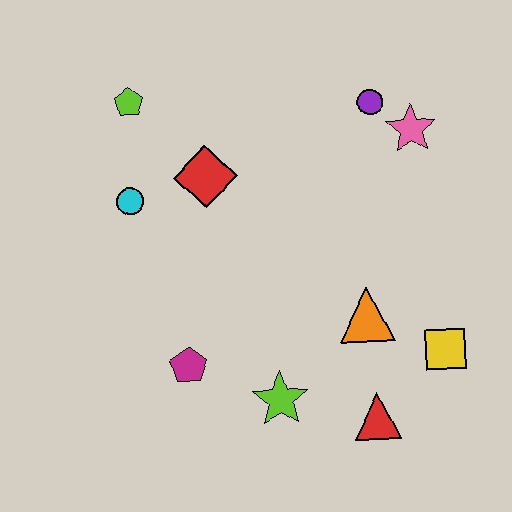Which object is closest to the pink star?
The purple circle is closest to the pink star.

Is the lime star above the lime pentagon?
No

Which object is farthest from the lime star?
The lime pentagon is farthest from the lime star.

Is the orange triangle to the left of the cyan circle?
No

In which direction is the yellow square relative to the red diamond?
The yellow square is to the right of the red diamond.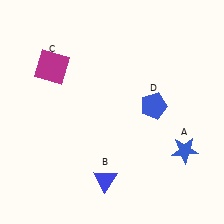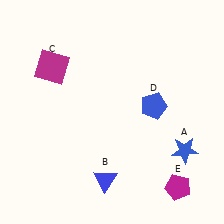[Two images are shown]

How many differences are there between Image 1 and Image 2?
There is 1 difference between the two images.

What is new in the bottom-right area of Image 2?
A magenta pentagon (E) was added in the bottom-right area of Image 2.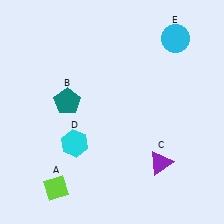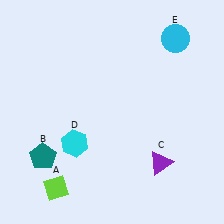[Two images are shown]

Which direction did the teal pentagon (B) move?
The teal pentagon (B) moved down.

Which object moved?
The teal pentagon (B) moved down.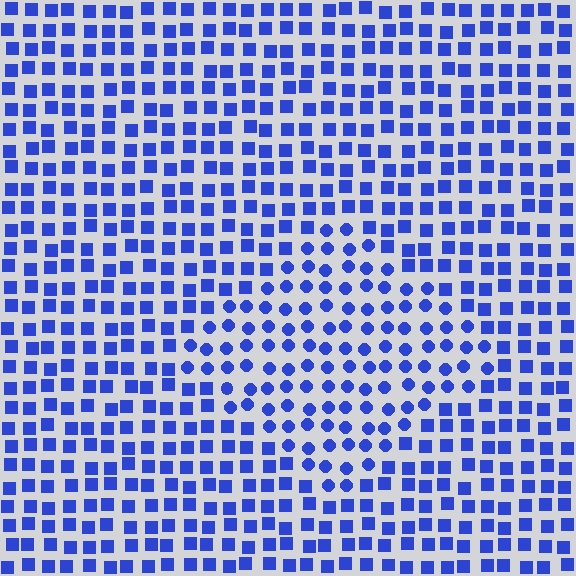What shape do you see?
I see a diamond.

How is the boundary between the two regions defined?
The boundary is defined by a change in element shape: circles inside vs. squares outside. All elements share the same color and spacing.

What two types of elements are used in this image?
The image uses circles inside the diamond region and squares outside it.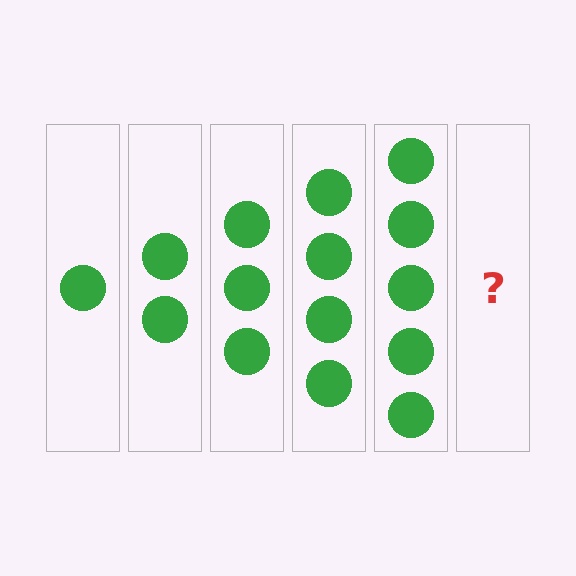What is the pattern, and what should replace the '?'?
The pattern is that each step adds one more circle. The '?' should be 6 circles.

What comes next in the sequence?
The next element should be 6 circles.